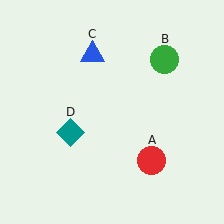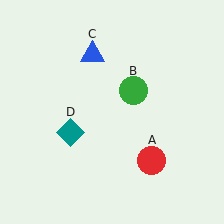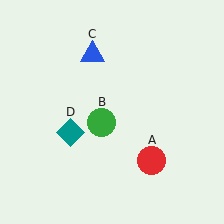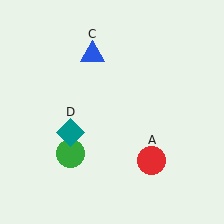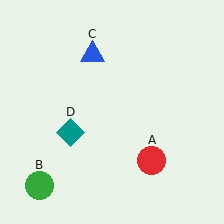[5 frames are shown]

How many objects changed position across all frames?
1 object changed position: green circle (object B).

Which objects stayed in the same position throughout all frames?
Red circle (object A) and blue triangle (object C) and teal diamond (object D) remained stationary.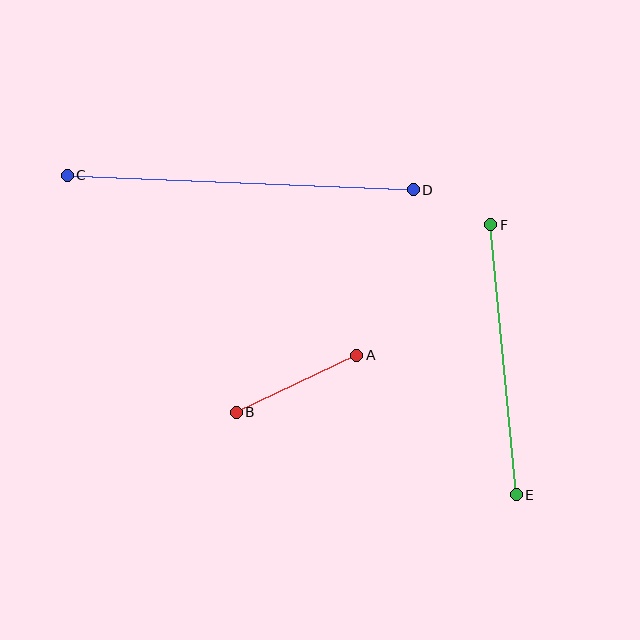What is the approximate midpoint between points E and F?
The midpoint is at approximately (504, 360) pixels.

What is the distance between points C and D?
The distance is approximately 346 pixels.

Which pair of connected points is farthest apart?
Points C and D are farthest apart.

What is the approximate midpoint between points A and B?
The midpoint is at approximately (296, 384) pixels.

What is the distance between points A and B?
The distance is approximately 133 pixels.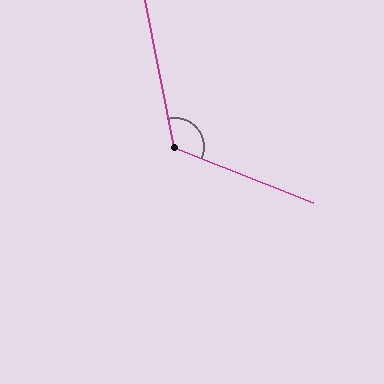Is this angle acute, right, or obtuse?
It is obtuse.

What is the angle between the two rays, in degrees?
Approximately 123 degrees.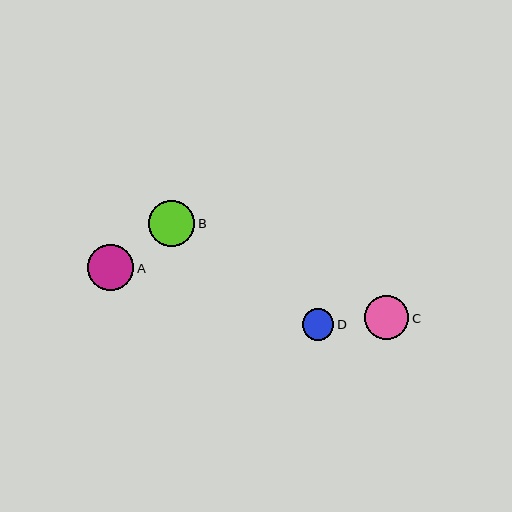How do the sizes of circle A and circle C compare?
Circle A and circle C are approximately the same size.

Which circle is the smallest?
Circle D is the smallest with a size of approximately 32 pixels.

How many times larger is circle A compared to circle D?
Circle A is approximately 1.5 times the size of circle D.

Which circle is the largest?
Circle A is the largest with a size of approximately 46 pixels.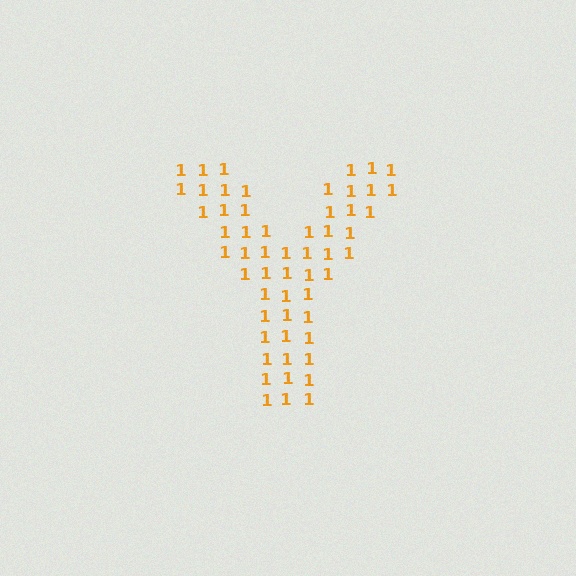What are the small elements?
The small elements are digit 1's.